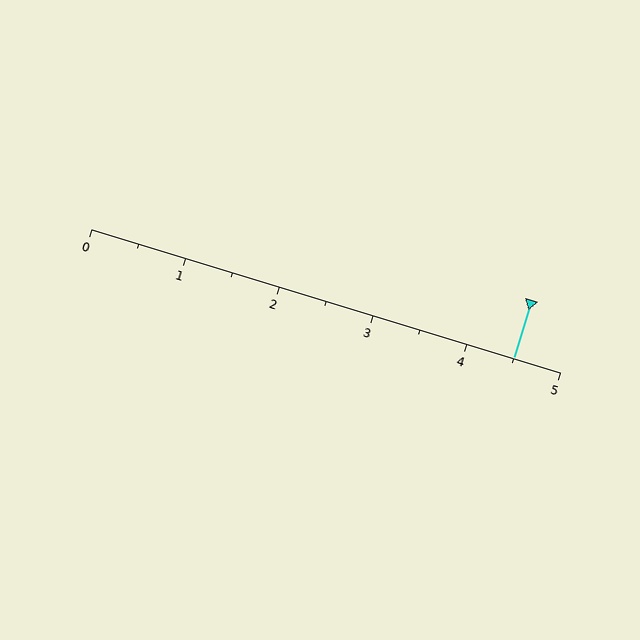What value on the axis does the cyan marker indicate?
The marker indicates approximately 4.5.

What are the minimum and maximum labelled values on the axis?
The axis runs from 0 to 5.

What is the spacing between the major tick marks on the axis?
The major ticks are spaced 1 apart.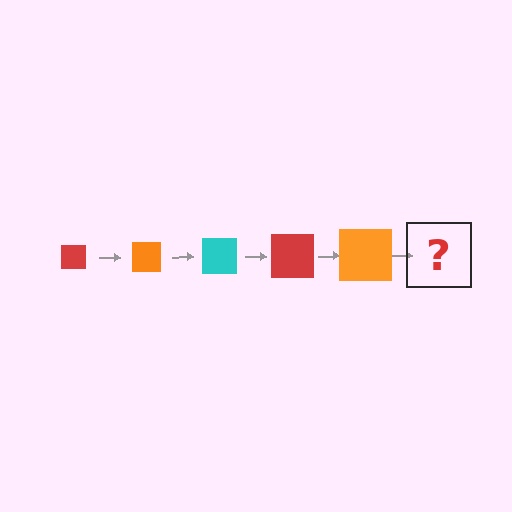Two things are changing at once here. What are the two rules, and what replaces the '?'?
The two rules are that the square grows larger each step and the color cycles through red, orange, and cyan. The '?' should be a cyan square, larger than the previous one.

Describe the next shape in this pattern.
It should be a cyan square, larger than the previous one.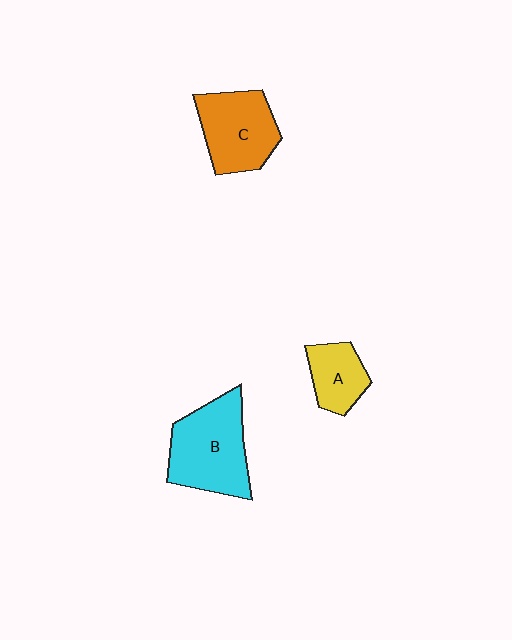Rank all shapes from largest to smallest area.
From largest to smallest: B (cyan), C (orange), A (yellow).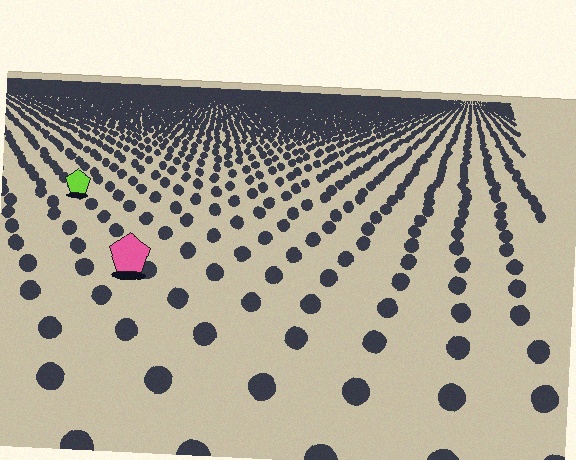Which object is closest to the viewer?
The pink pentagon is closest. The texture marks near it are larger and more spread out.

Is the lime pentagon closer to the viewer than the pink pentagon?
No. The pink pentagon is closer — you can tell from the texture gradient: the ground texture is coarser near it.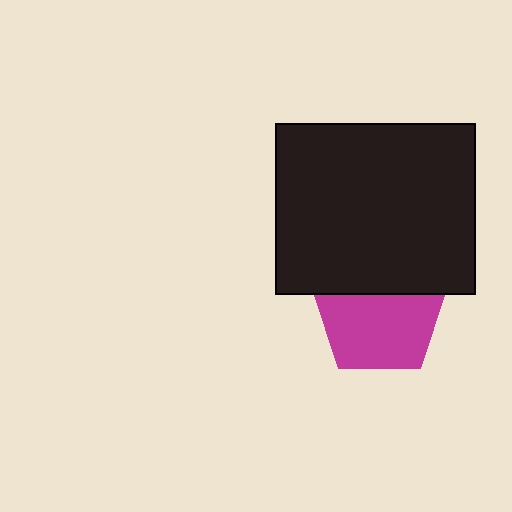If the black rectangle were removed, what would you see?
You would see the complete magenta pentagon.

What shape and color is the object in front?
The object in front is a black rectangle.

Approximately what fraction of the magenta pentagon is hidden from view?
Roughly 34% of the magenta pentagon is hidden behind the black rectangle.